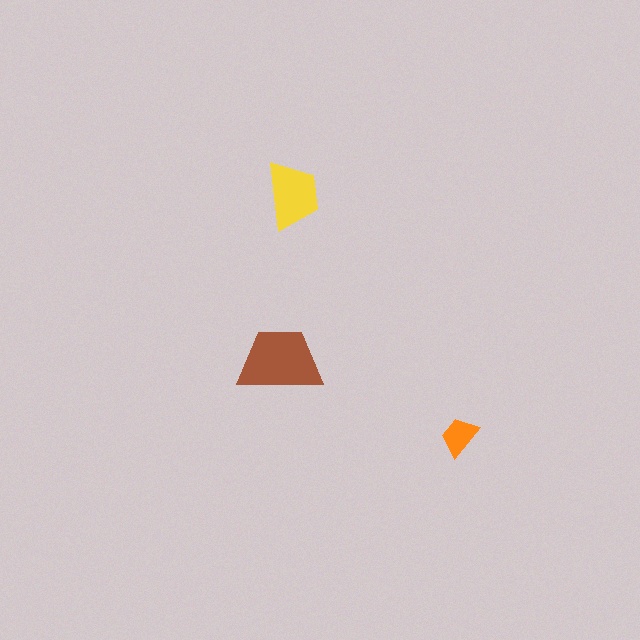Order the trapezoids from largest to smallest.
the brown one, the yellow one, the orange one.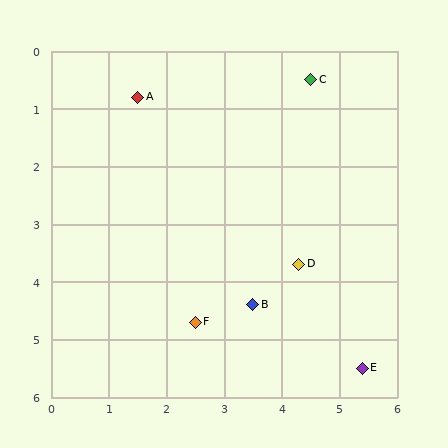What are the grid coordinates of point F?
Point F is at approximately (2.5, 4.7).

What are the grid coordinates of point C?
Point C is at approximately (4.5, 0.5).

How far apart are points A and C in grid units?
Points A and C are about 3.0 grid units apart.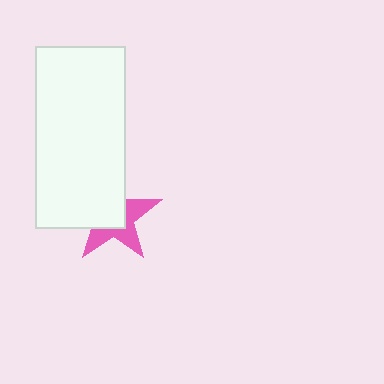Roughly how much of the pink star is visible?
About half of it is visible (roughly 45%).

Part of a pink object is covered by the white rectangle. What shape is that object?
It is a star.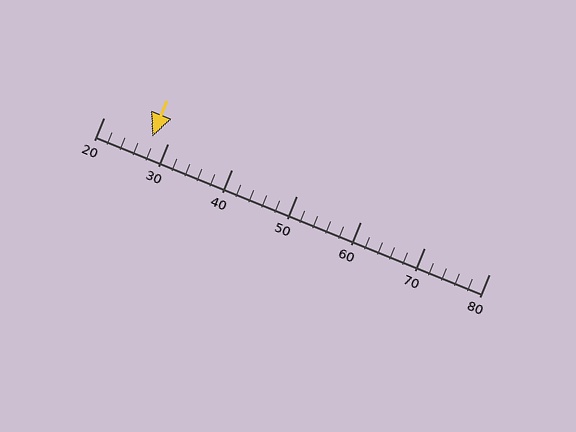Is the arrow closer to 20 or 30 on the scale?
The arrow is closer to 30.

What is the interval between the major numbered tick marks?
The major tick marks are spaced 10 units apart.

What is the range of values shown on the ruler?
The ruler shows values from 20 to 80.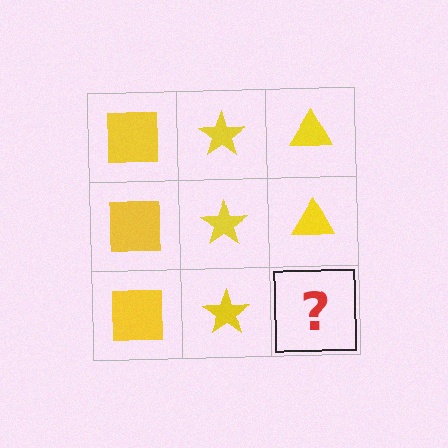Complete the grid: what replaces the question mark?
The question mark should be replaced with a yellow triangle.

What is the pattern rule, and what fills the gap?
The rule is that each column has a consistent shape. The gap should be filled with a yellow triangle.